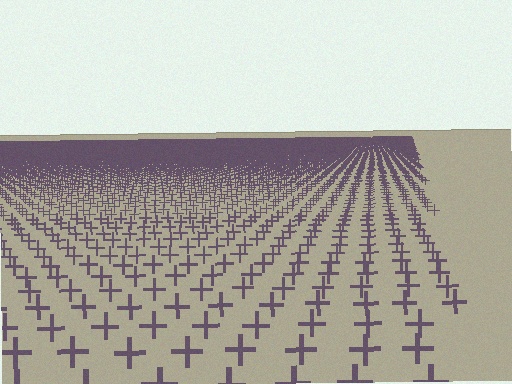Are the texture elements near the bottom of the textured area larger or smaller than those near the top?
Larger. Near the bottom, elements are closer to the viewer and appear at a bigger on-screen size.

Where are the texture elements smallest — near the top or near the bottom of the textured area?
Near the top.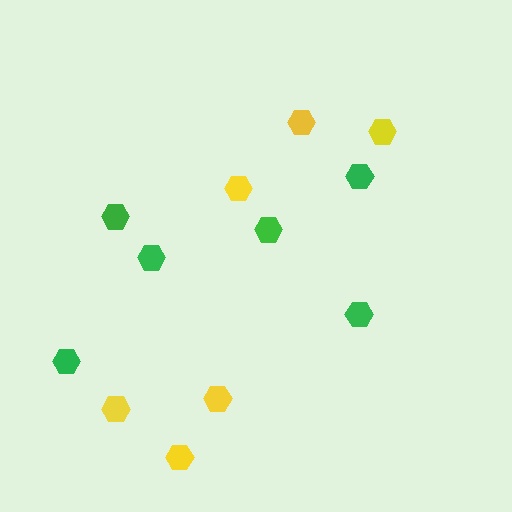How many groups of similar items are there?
There are 2 groups: one group of yellow hexagons (6) and one group of green hexagons (6).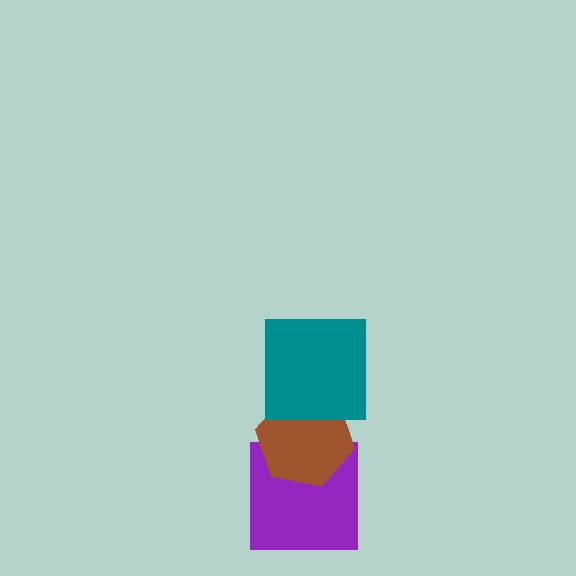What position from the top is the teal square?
The teal square is 1st from the top.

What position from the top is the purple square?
The purple square is 3rd from the top.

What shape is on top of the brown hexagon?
The teal square is on top of the brown hexagon.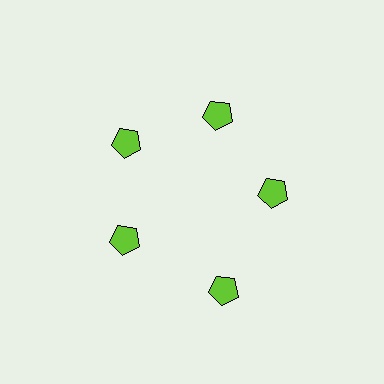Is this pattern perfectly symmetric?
No. The 5 lime pentagons are arranged in a ring, but one element near the 5 o'clock position is pushed outward from the center, breaking the 5-fold rotational symmetry.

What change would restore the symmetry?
The symmetry would be restored by moving it inward, back onto the ring so that all 5 pentagons sit at equal angles and equal distance from the center.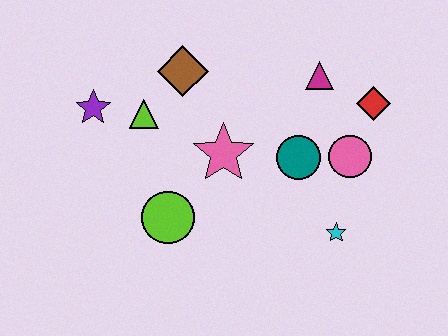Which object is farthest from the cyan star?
The purple star is farthest from the cyan star.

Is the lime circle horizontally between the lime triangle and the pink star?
Yes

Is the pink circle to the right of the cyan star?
Yes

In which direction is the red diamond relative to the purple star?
The red diamond is to the right of the purple star.